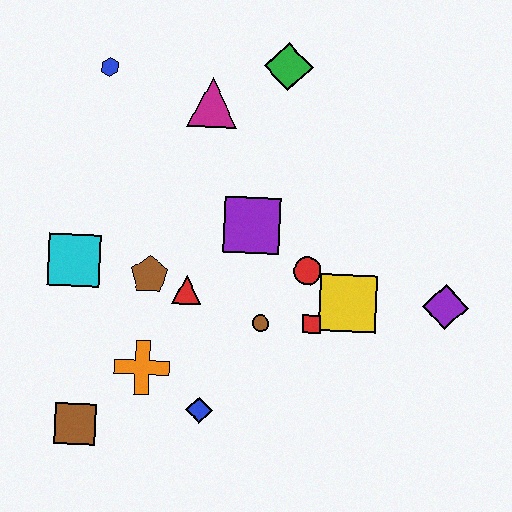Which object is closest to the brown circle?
The red square is closest to the brown circle.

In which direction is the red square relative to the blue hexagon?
The red square is below the blue hexagon.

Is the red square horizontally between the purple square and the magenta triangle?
No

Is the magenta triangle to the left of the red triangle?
No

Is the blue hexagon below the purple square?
No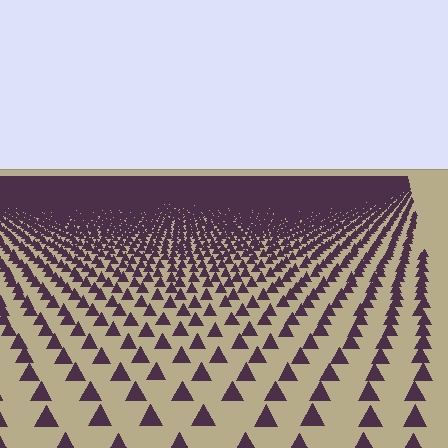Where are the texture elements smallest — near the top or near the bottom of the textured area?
Near the top.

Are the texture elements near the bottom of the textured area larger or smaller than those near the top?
Larger. Near the bottom, elements are closer to the viewer and appear at a bigger on-screen size.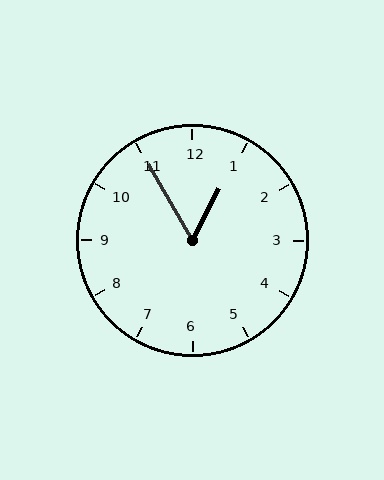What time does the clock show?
12:55.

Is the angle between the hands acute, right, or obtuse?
It is acute.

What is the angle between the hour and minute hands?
Approximately 58 degrees.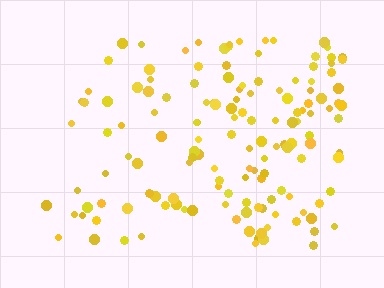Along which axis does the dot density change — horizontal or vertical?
Horizontal.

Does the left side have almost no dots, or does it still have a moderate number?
Still a moderate number, just noticeably fewer than the right.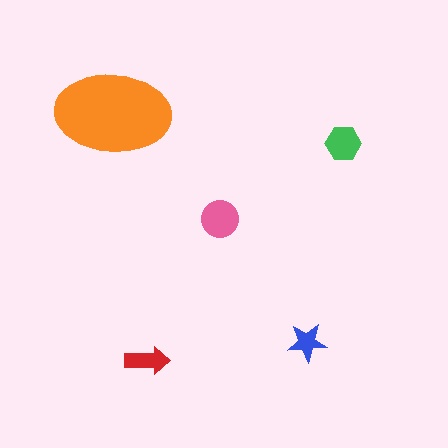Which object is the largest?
The orange ellipse.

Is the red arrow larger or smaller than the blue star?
Larger.